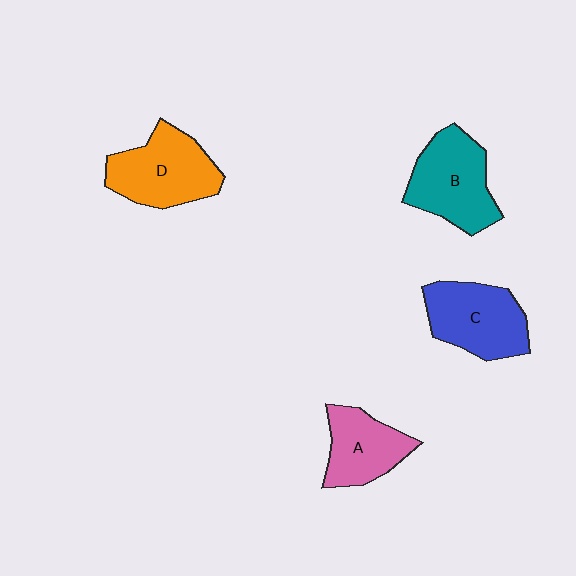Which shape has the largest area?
Shape D (orange).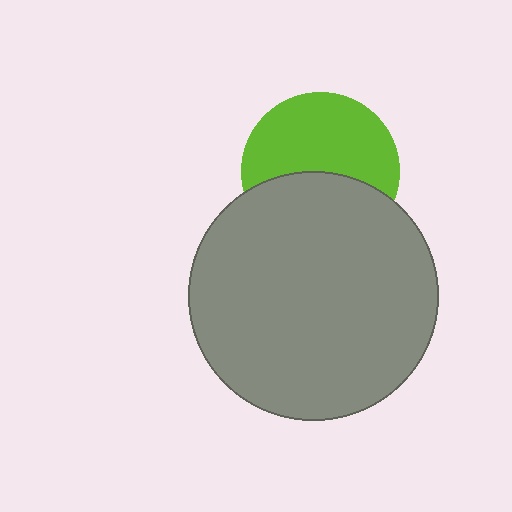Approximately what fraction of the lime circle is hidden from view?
Roughly 43% of the lime circle is hidden behind the gray circle.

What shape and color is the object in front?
The object in front is a gray circle.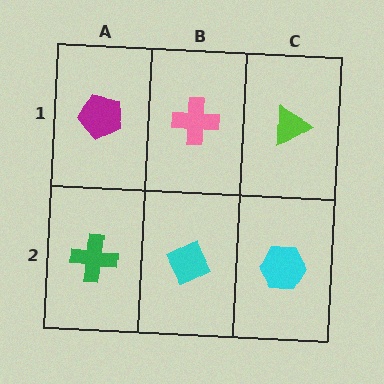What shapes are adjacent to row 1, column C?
A cyan hexagon (row 2, column C), a pink cross (row 1, column B).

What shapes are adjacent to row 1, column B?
A cyan diamond (row 2, column B), a magenta pentagon (row 1, column A), a lime triangle (row 1, column C).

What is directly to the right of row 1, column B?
A lime triangle.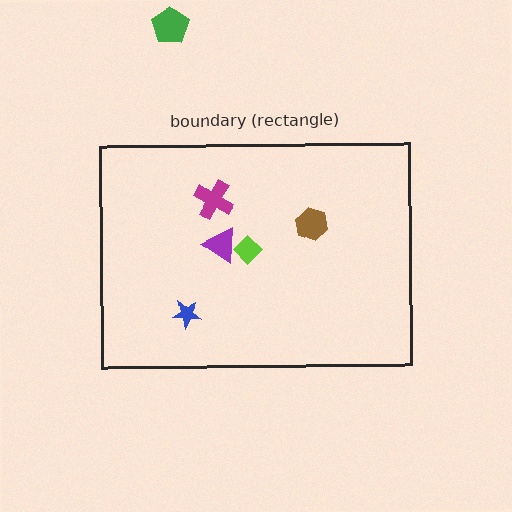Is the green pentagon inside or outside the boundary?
Outside.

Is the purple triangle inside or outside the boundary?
Inside.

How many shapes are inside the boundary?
5 inside, 1 outside.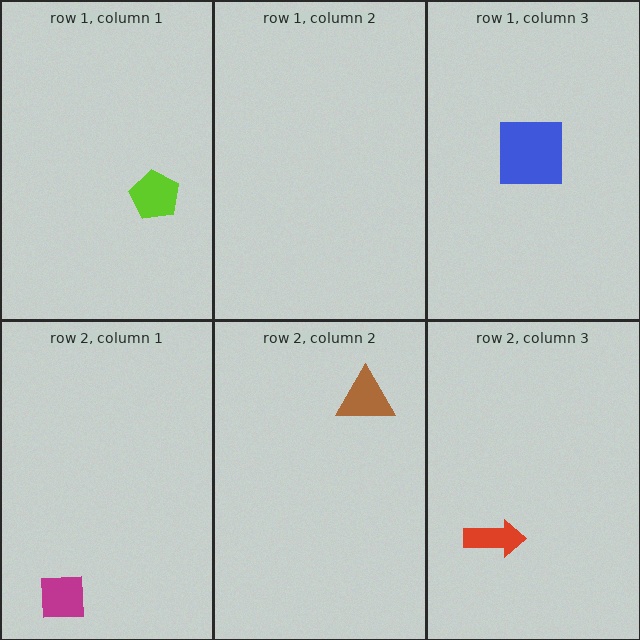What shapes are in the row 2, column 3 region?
The red arrow.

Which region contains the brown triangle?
The row 2, column 2 region.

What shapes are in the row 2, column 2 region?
The brown triangle.